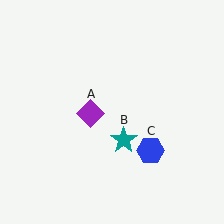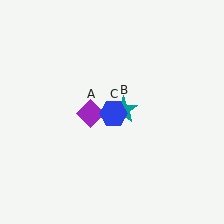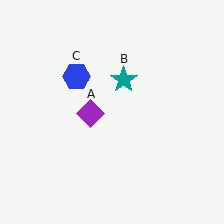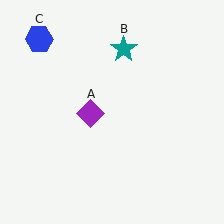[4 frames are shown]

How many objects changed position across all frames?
2 objects changed position: teal star (object B), blue hexagon (object C).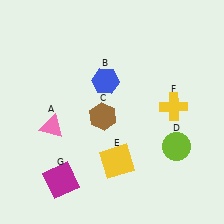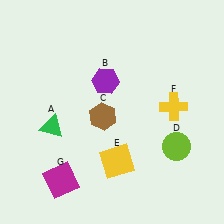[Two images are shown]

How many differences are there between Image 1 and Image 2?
There are 2 differences between the two images.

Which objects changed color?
A changed from pink to green. B changed from blue to purple.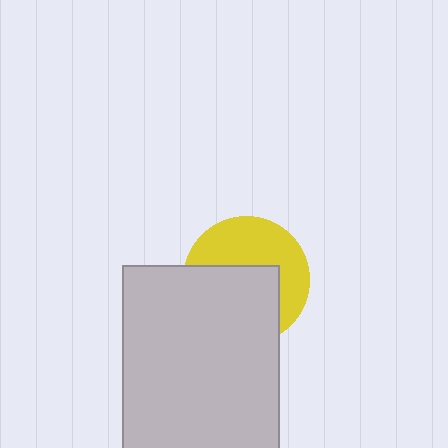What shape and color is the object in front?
The object in front is a light gray rectangle.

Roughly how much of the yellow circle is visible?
About half of it is visible (roughly 48%).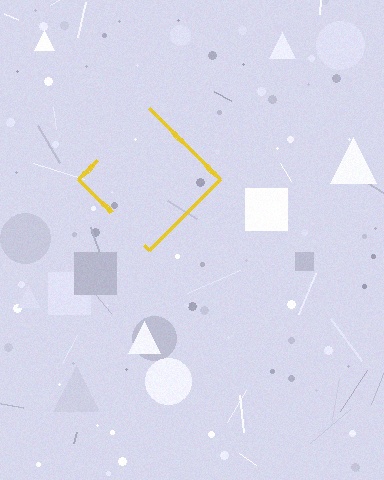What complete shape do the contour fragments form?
The contour fragments form a diamond.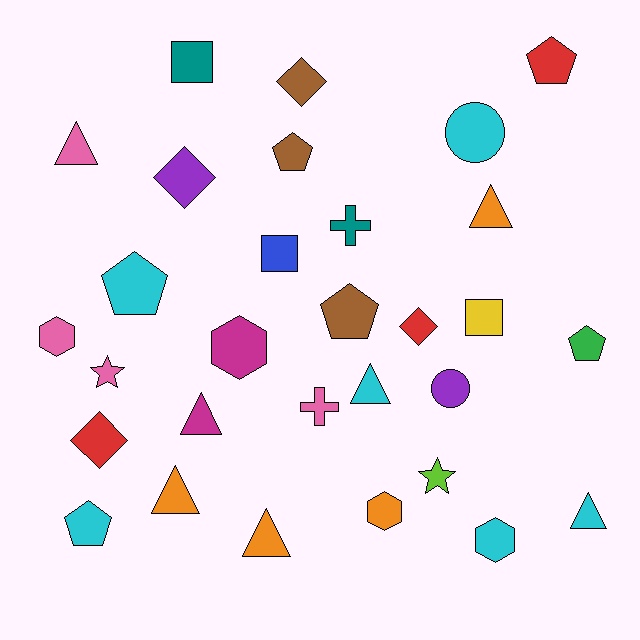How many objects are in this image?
There are 30 objects.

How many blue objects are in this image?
There is 1 blue object.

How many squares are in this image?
There are 3 squares.